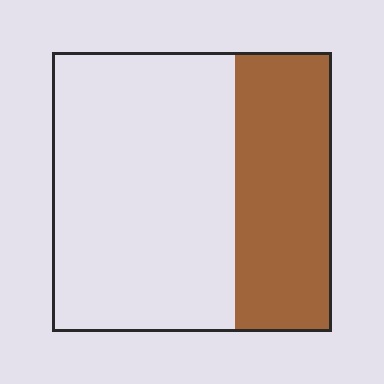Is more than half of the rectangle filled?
No.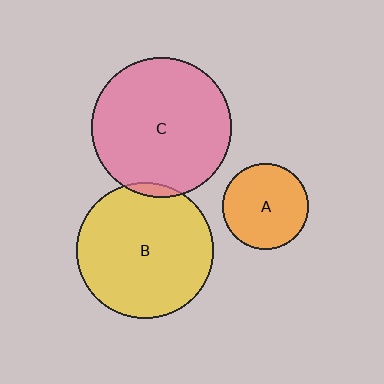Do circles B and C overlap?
Yes.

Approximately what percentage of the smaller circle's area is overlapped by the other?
Approximately 5%.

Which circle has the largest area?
Circle C (pink).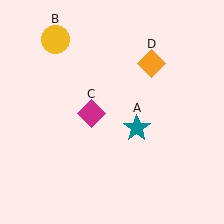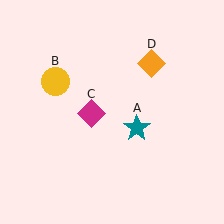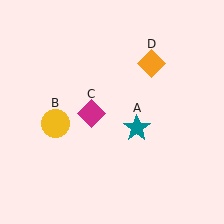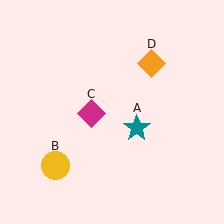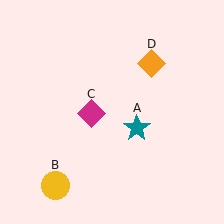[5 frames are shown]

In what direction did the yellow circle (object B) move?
The yellow circle (object B) moved down.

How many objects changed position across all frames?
1 object changed position: yellow circle (object B).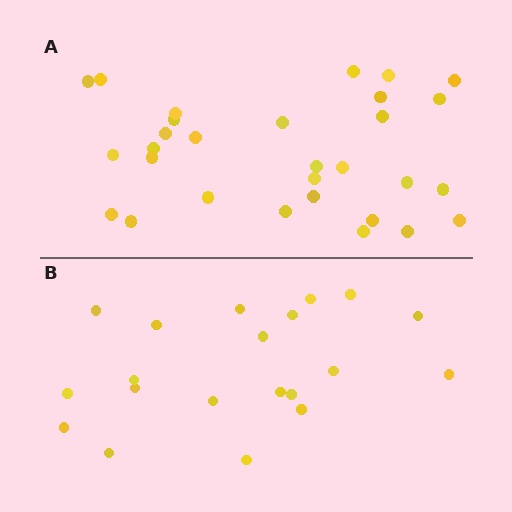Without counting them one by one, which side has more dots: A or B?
Region A (the top region) has more dots.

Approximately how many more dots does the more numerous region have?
Region A has roughly 10 or so more dots than region B.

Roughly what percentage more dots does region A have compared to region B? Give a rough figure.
About 50% more.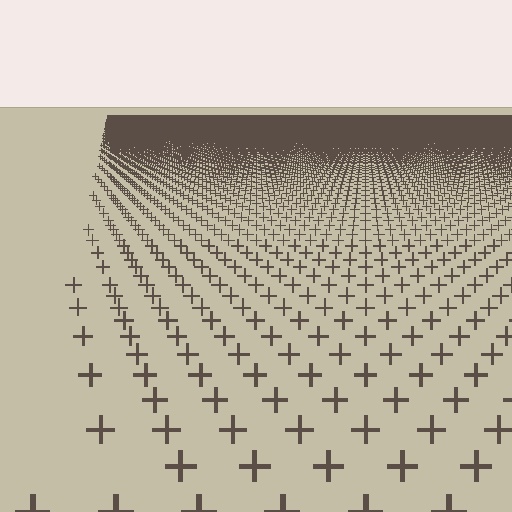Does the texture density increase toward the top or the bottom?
Density increases toward the top.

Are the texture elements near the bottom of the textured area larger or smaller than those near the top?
Larger. Near the bottom, elements are closer to the viewer and appear at a bigger on-screen size.